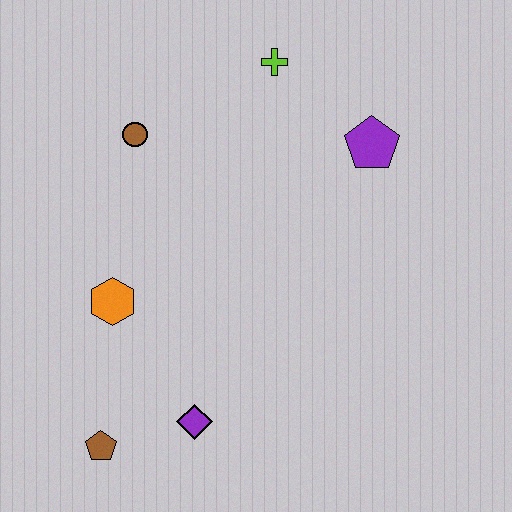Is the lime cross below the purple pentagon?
No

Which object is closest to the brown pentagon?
The purple diamond is closest to the brown pentagon.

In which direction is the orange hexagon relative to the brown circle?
The orange hexagon is below the brown circle.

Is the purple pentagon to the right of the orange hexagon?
Yes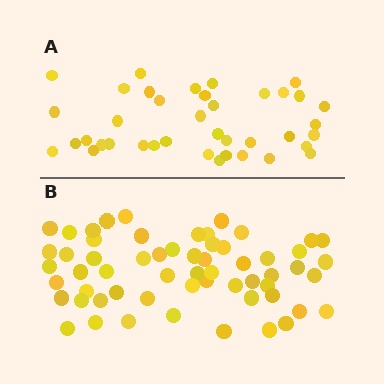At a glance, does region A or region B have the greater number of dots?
Region B (the bottom region) has more dots.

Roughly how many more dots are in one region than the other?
Region B has approximately 20 more dots than region A.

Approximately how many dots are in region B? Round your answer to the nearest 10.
About 60 dots. (The exact count is 59, which rounds to 60.)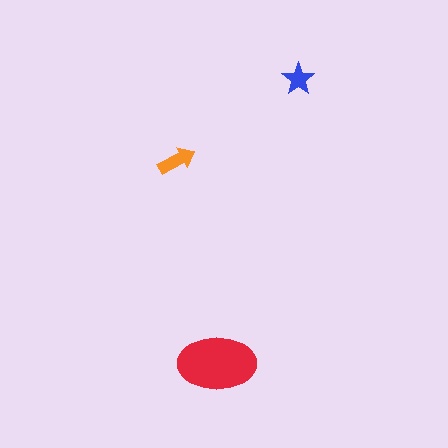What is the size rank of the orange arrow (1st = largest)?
2nd.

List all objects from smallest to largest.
The blue star, the orange arrow, the red ellipse.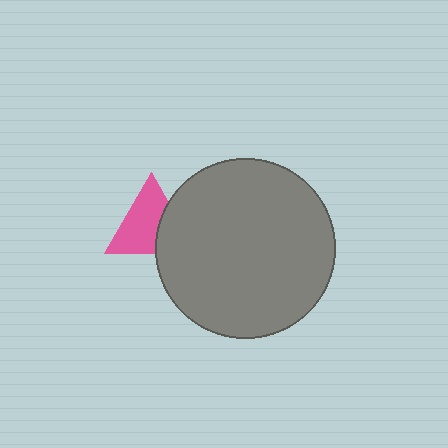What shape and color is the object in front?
The object in front is a gray circle.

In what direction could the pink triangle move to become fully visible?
The pink triangle could move left. That would shift it out from behind the gray circle entirely.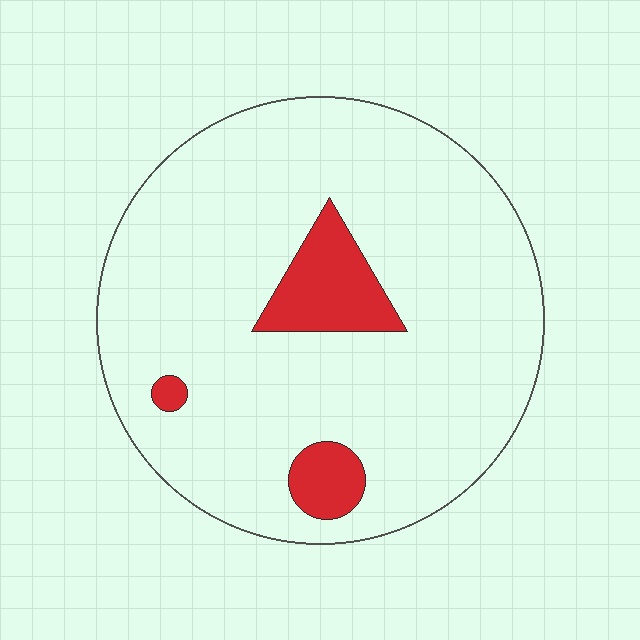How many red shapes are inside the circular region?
3.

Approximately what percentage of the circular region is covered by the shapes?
Approximately 10%.